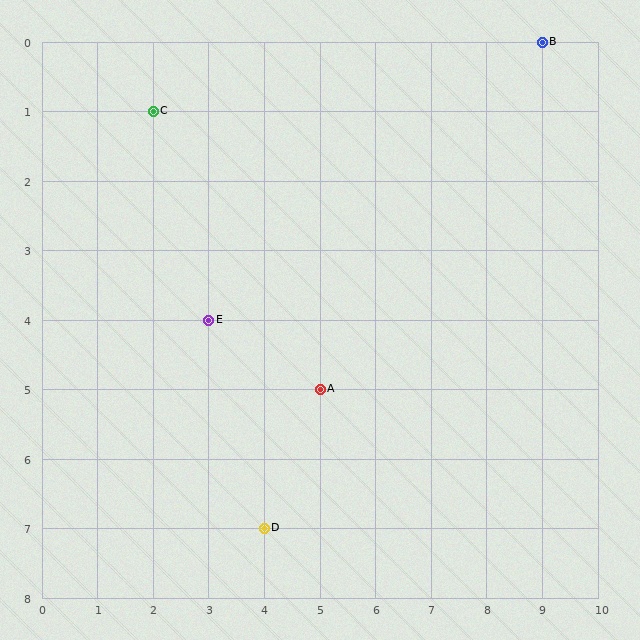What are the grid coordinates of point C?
Point C is at grid coordinates (2, 1).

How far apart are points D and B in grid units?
Points D and B are 5 columns and 7 rows apart (about 8.6 grid units diagonally).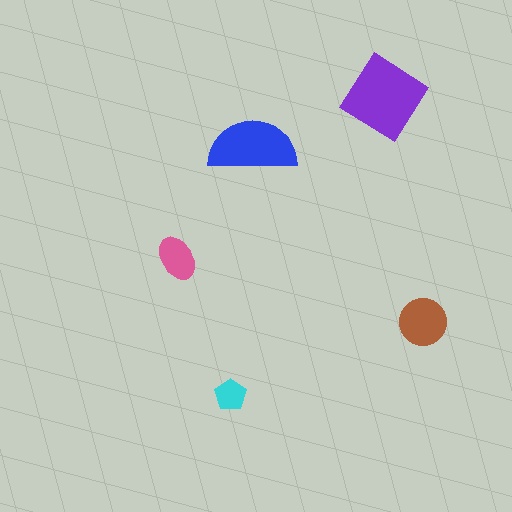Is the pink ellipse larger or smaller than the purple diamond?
Smaller.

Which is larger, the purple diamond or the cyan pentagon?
The purple diamond.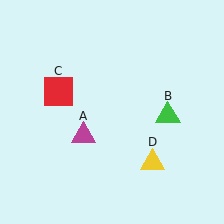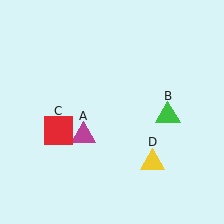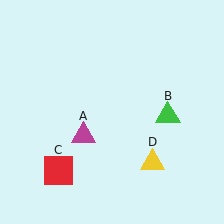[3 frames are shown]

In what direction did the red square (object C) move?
The red square (object C) moved down.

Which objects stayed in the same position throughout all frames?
Magenta triangle (object A) and green triangle (object B) and yellow triangle (object D) remained stationary.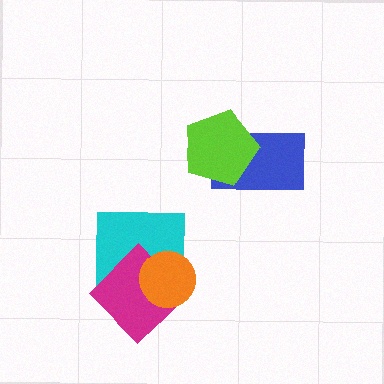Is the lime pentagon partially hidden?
No, no other shape covers it.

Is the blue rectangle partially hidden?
Yes, it is partially covered by another shape.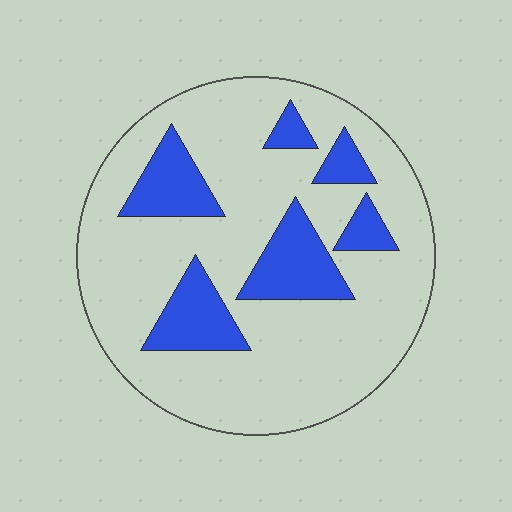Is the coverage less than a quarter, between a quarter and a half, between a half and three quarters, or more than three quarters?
Less than a quarter.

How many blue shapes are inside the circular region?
6.